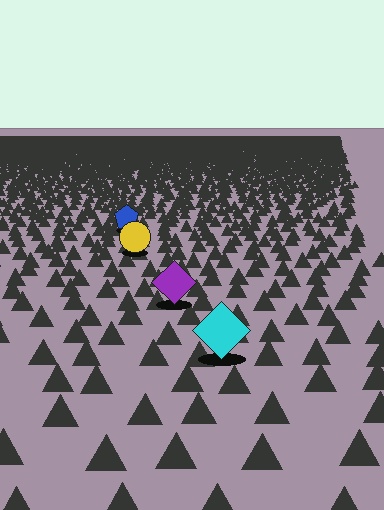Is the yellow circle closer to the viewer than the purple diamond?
No. The purple diamond is closer — you can tell from the texture gradient: the ground texture is coarser near it.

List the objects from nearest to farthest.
From nearest to farthest: the cyan diamond, the purple diamond, the yellow circle, the blue pentagon.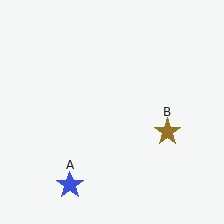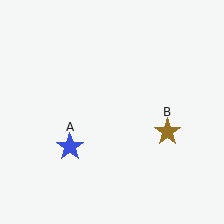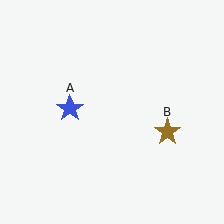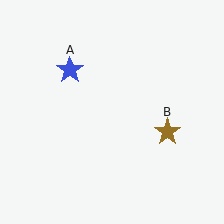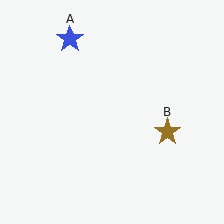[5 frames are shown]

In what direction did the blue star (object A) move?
The blue star (object A) moved up.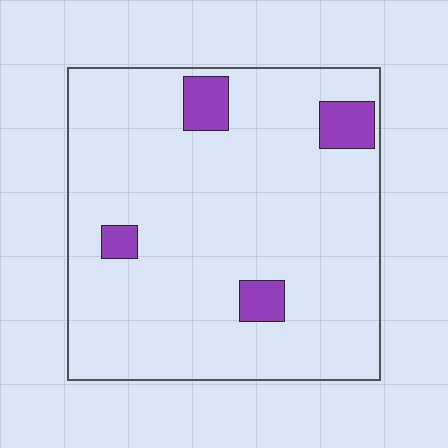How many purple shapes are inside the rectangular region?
4.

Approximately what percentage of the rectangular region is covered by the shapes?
Approximately 10%.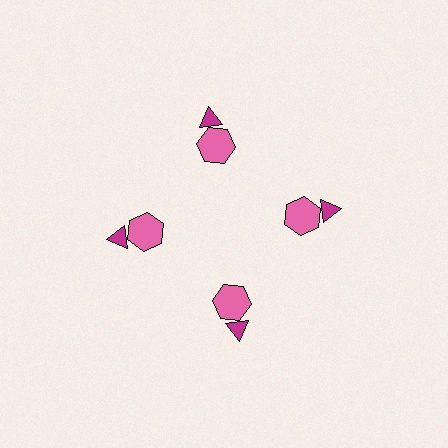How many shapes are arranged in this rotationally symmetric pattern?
There are 8 shapes, arranged in 4 groups of 2.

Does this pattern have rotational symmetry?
Yes, this pattern has 4-fold rotational symmetry. It looks the same after rotating 90 degrees around the center.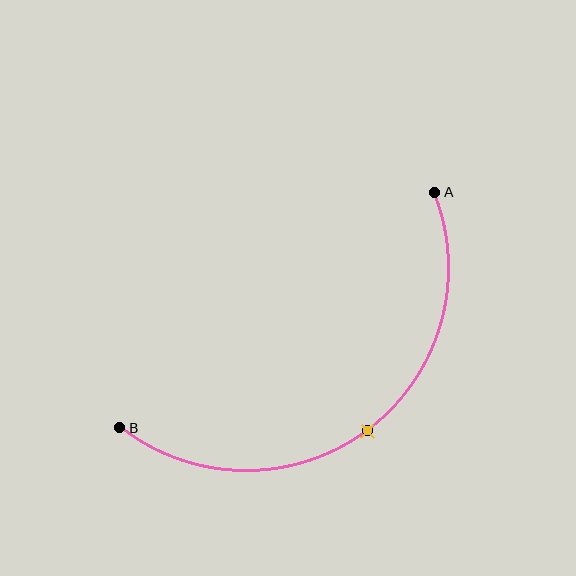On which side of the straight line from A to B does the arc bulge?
The arc bulges below and to the right of the straight line connecting A and B.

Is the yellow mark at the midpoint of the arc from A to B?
Yes. The yellow mark lies on the arc at equal arc-length from both A and B — it is the arc midpoint.